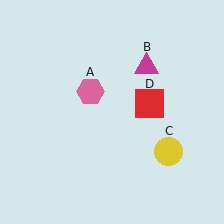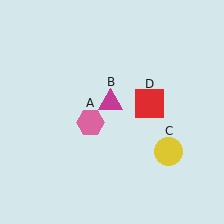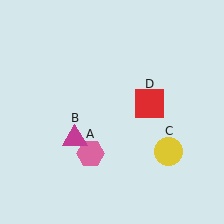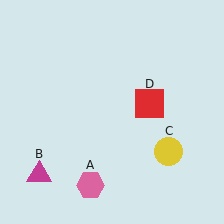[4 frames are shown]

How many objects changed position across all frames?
2 objects changed position: pink hexagon (object A), magenta triangle (object B).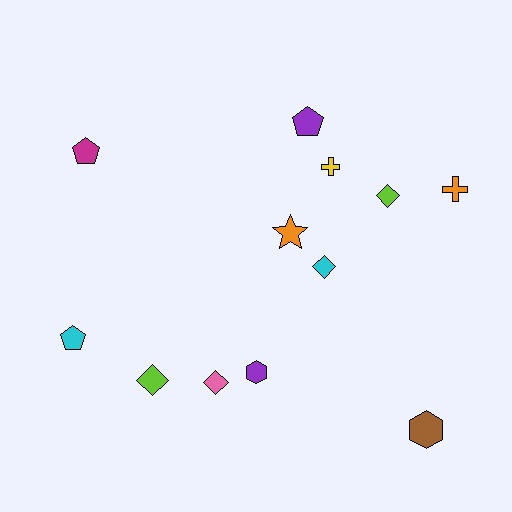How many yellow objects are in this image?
There is 1 yellow object.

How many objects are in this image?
There are 12 objects.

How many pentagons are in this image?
There are 3 pentagons.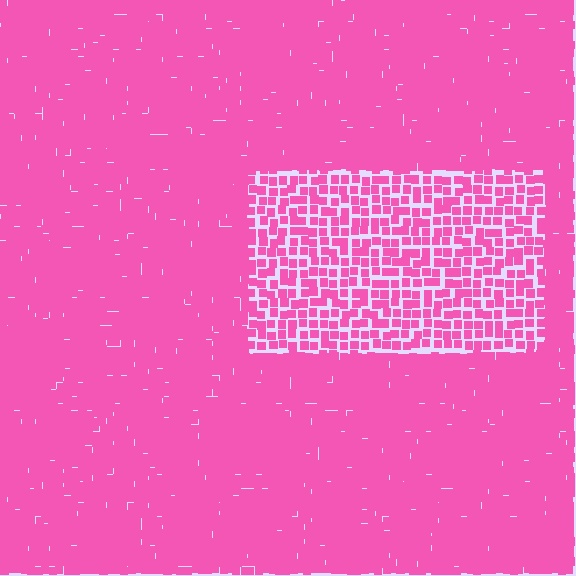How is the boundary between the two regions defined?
The boundary is defined by a change in element density (approximately 2.1x ratio). All elements are the same color, size, and shape.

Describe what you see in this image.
The image contains small pink elements arranged at two different densities. A rectangle-shaped region is visible where the elements are less densely packed than the surrounding area.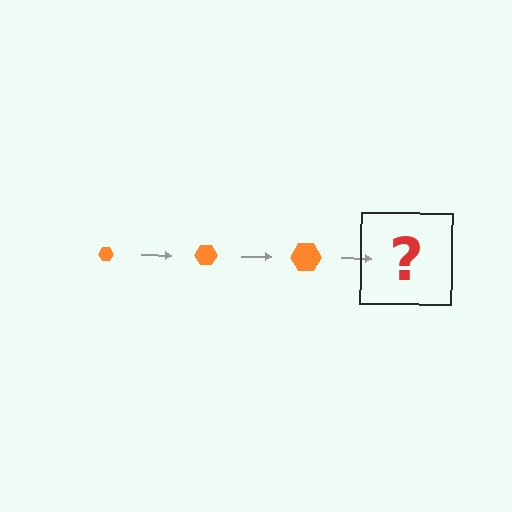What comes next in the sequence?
The next element should be an orange hexagon, larger than the previous one.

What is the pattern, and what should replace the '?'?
The pattern is that the hexagon gets progressively larger each step. The '?' should be an orange hexagon, larger than the previous one.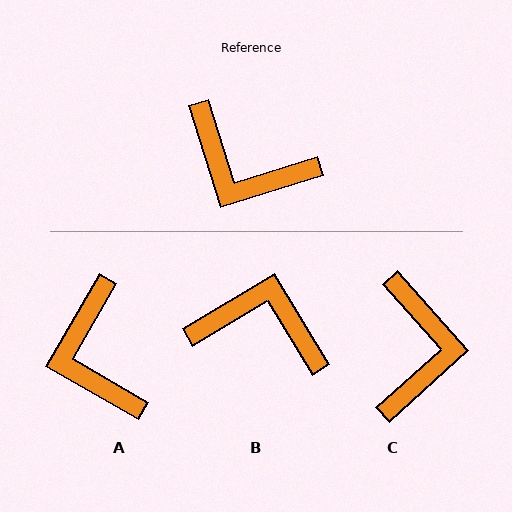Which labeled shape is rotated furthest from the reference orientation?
B, about 166 degrees away.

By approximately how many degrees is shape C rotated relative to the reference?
Approximately 115 degrees counter-clockwise.